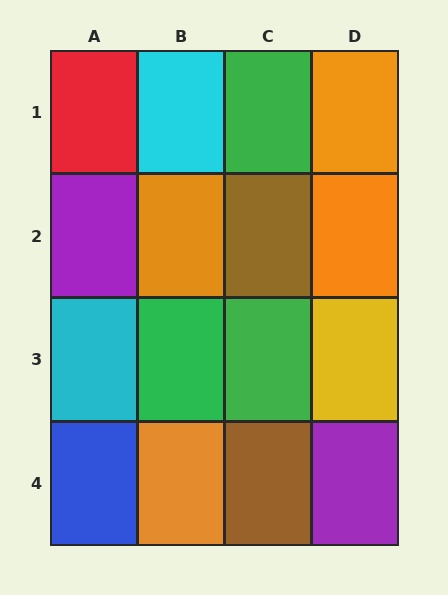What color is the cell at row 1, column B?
Cyan.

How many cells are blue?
1 cell is blue.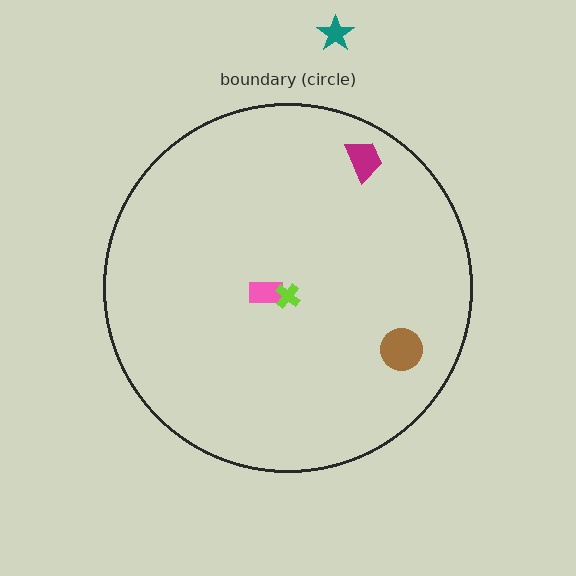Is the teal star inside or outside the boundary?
Outside.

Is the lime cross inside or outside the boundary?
Inside.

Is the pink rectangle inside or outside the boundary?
Inside.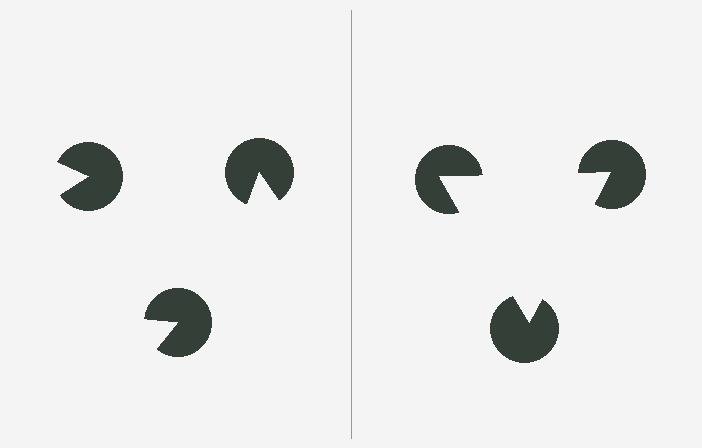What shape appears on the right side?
An illusory triangle.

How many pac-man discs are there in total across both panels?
6 — 3 on each side.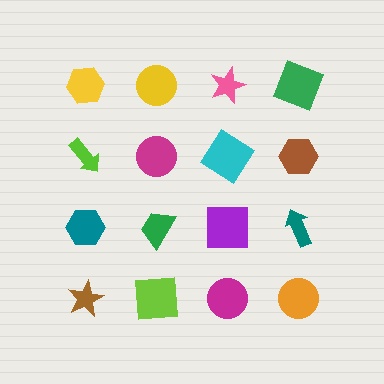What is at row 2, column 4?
A brown hexagon.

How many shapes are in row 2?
4 shapes.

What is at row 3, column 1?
A teal hexagon.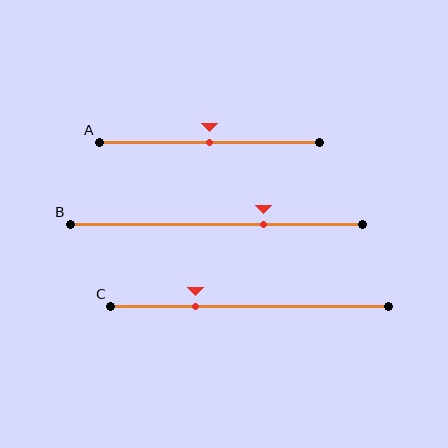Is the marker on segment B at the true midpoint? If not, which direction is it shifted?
No, the marker on segment B is shifted to the right by about 16% of the segment length.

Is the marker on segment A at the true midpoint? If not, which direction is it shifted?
Yes, the marker on segment A is at the true midpoint.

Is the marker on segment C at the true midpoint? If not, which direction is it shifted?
No, the marker on segment C is shifted to the left by about 20% of the segment length.